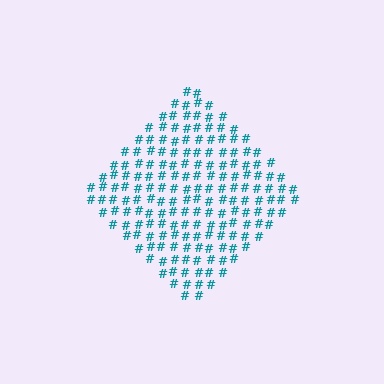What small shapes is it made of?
It is made of small hash symbols.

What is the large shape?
The large shape is a diamond.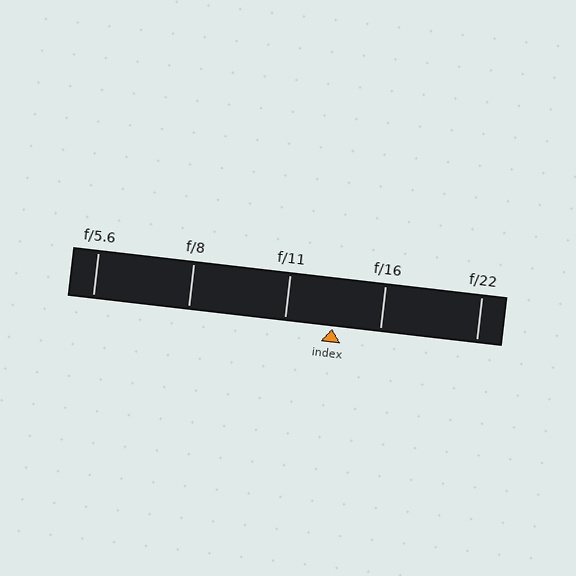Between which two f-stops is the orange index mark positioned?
The index mark is between f/11 and f/16.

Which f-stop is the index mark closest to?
The index mark is closest to f/16.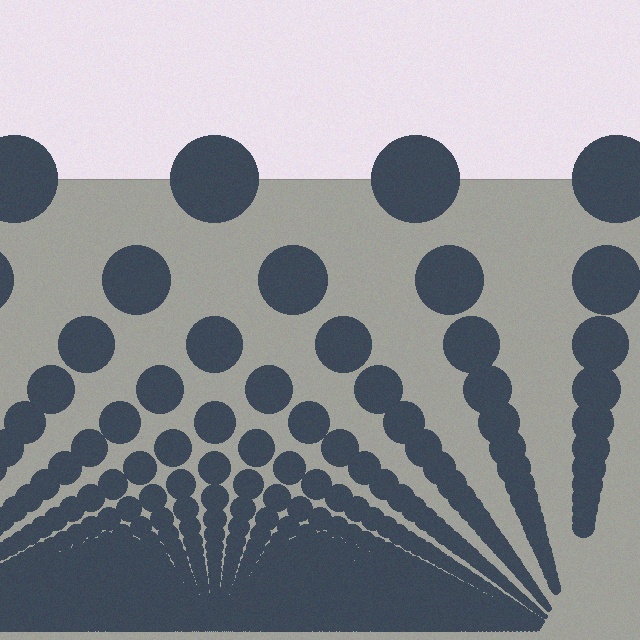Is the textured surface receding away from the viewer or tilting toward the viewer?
The surface appears to tilt toward the viewer. Texture elements get larger and sparser toward the top.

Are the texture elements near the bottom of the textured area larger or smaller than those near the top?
Smaller. The gradient is inverted — elements near the bottom are smaller and denser.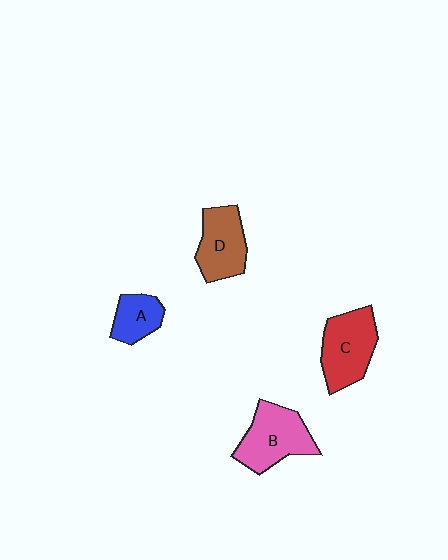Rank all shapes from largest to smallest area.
From largest to smallest: B (pink), C (red), D (brown), A (blue).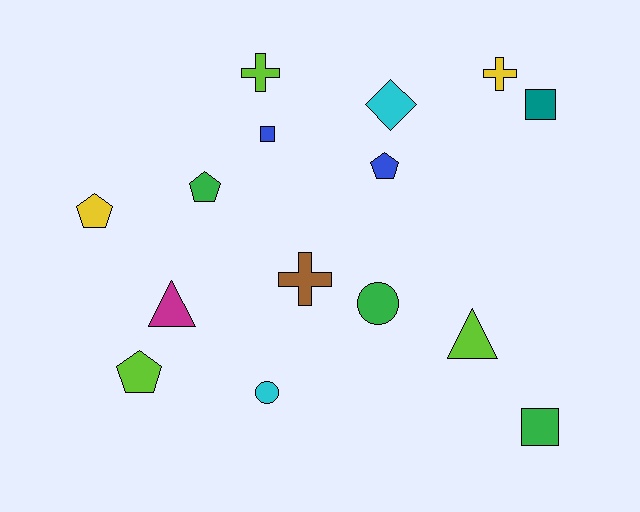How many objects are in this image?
There are 15 objects.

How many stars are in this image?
There are no stars.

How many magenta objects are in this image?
There is 1 magenta object.